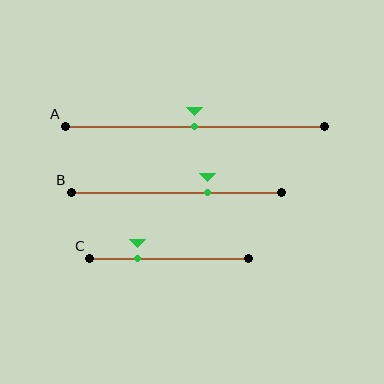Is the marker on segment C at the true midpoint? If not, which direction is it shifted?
No, the marker on segment C is shifted to the left by about 20% of the segment length.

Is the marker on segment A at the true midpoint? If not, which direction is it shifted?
Yes, the marker on segment A is at the true midpoint.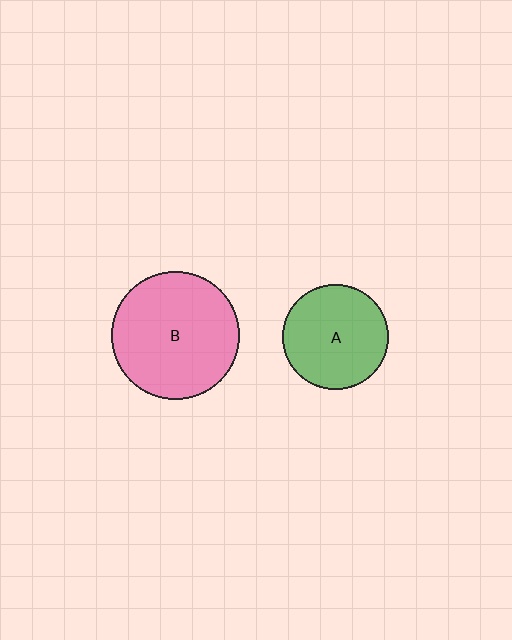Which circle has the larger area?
Circle B (pink).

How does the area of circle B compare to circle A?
Approximately 1.5 times.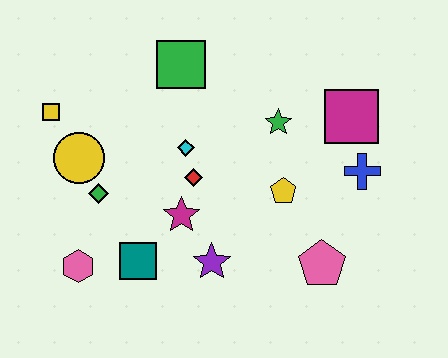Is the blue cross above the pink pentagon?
Yes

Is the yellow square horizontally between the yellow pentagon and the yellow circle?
No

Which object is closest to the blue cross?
The magenta square is closest to the blue cross.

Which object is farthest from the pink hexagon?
The magenta square is farthest from the pink hexagon.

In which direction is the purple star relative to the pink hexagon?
The purple star is to the right of the pink hexagon.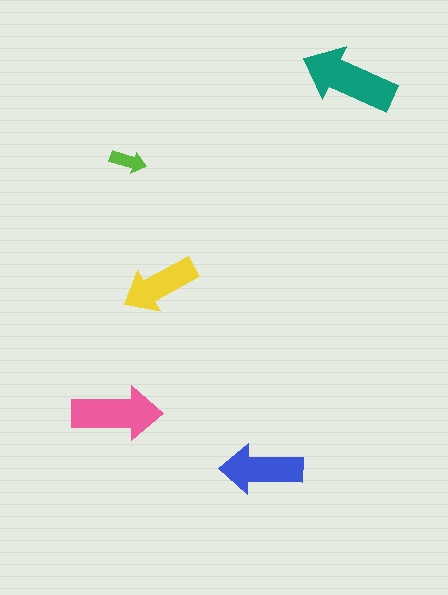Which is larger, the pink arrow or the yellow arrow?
The pink one.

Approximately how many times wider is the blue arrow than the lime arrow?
About 2.5 times wider.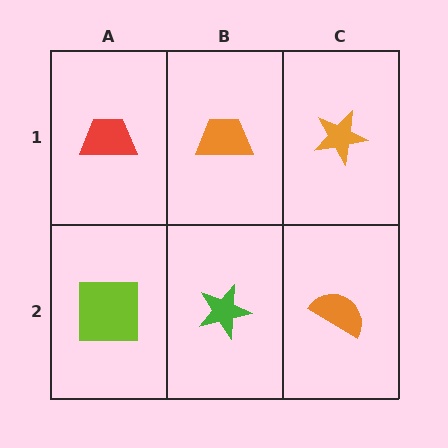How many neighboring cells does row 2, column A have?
2.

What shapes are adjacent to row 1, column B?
A green star (row 2, column B), a red trapezoid (row 1, column A), an orange star (row 1, column C).